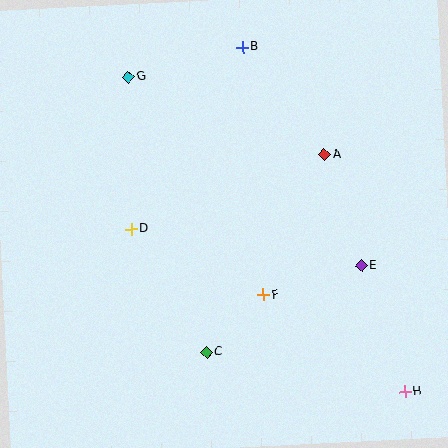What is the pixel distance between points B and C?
The distance between B and C is 307 pixels.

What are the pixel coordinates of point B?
Point B is at (243, 47).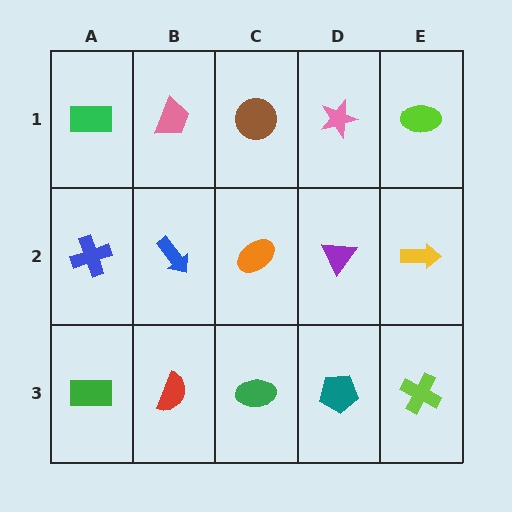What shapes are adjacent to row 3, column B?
A blue arrow (row 2, column B), a green rectangle (row 3, column A), a green ellipse (row 3, column C).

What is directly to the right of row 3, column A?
A red semicircle.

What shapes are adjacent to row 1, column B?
A blue arrow (row 2, column B), a green rectangle (row 1, column A), a brown circle (row 1, column C).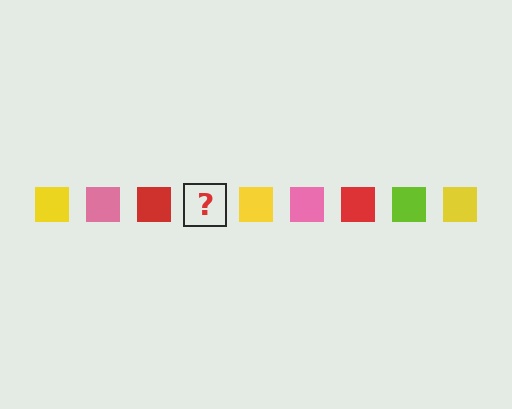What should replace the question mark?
The question mark should be replaced with a lime square.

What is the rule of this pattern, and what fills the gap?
The rule is that the pattern cycles through yellow, pink, red, lime squares. The gap should be filled with a lime square.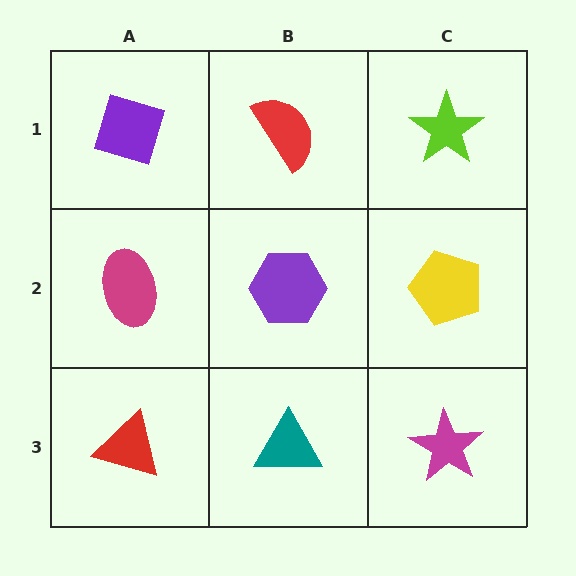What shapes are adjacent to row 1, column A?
A magenta ellipse (row 2, column A), a red semicircle (row 1, column B).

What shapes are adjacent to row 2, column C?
A lime star (row 1, column C), a magenta star (row 3, column C), a purple hexagon (row 2, column B).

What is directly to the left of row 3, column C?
A teal triangle.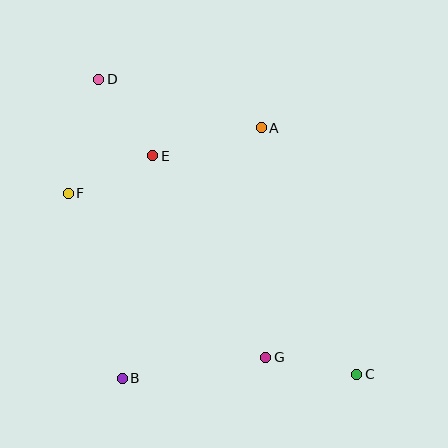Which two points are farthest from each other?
Points C and D are farthest from each other.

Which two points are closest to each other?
Points C and G are closest to each other.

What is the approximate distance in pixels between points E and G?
The distance between E and G is approximately 231 pixels.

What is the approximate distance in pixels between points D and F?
The distance between D and F is approximately 118 pixels.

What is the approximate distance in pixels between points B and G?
The distance between B and G is approximately 145 pixels.